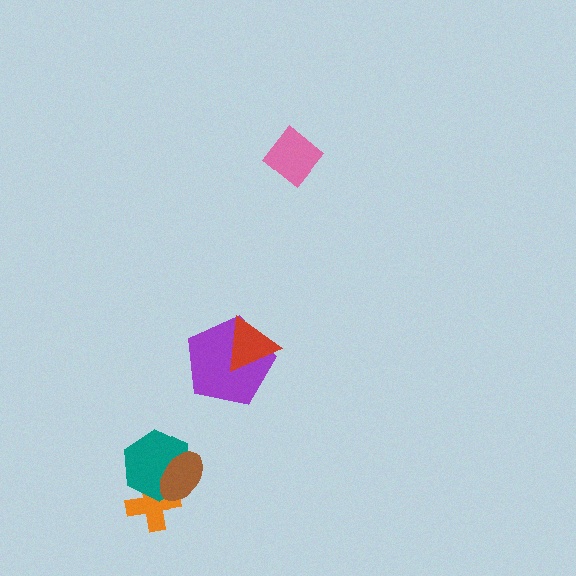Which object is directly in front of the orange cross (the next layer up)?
The teal hexagon is directly in front of the orange cross.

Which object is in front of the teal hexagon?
The brown ellipse is in front of the teal hexagon.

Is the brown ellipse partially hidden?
No, no other shape covers it.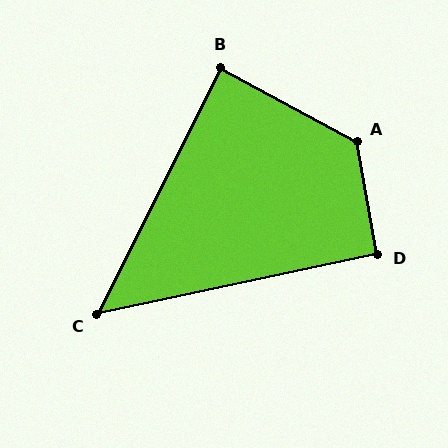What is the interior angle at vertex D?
Approximately 92 degrees (approximately right).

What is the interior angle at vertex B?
Approximately 88 degrees (approximately right).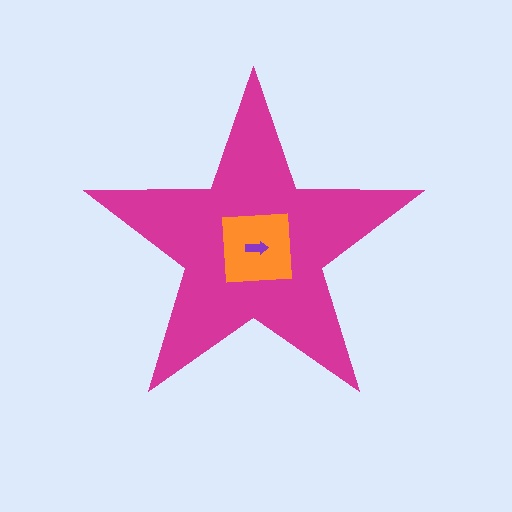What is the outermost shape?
The magenta star.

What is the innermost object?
The purple arrow.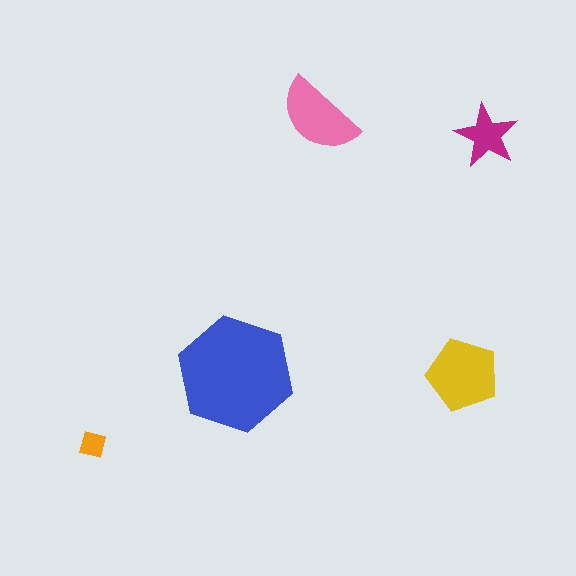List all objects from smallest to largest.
The orange square, the magenta star, the pink semicircle, the yellow pentagon, the blue hexagon.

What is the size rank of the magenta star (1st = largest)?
4th.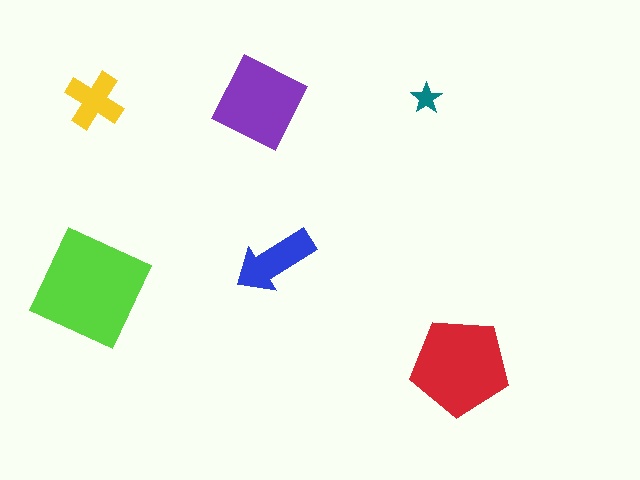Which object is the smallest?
The teal star.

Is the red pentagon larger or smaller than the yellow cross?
Larger.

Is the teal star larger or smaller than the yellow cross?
Smaller.